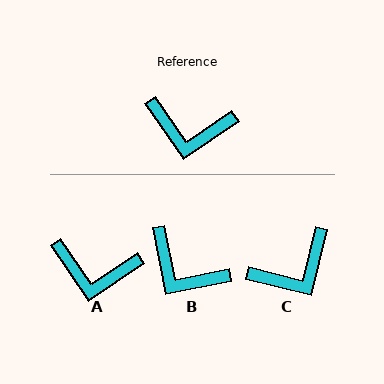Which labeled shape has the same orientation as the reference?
A.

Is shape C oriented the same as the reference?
No, it is off by about 42 degrees.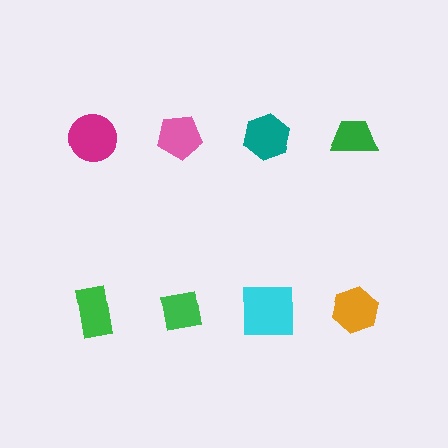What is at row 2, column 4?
An orange hexagon.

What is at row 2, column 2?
A green square.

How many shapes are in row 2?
4 shapes.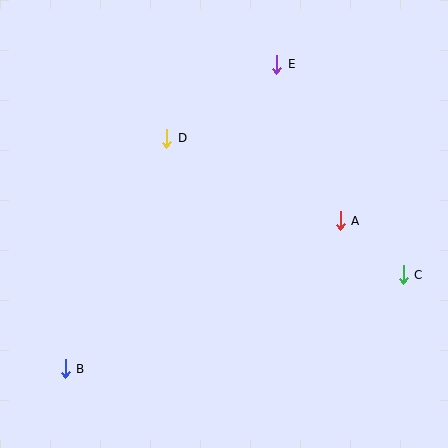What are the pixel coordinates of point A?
Point A is at (340, 221).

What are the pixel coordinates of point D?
Point D is at (167, 138).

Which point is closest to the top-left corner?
Point D is closest to the top-left corner.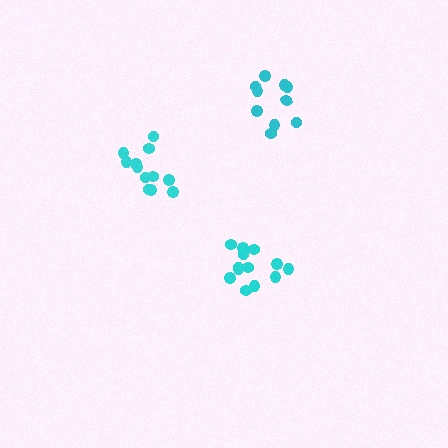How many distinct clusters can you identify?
There are 3 distinct clusters.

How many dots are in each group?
Group 1: 13 dots, Group 2: 12 dots, Group 3: 11 dots (36 total).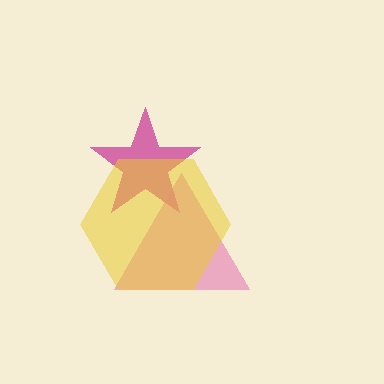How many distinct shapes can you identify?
There are 3 distinct shapes: a magenta star, a pink triangle, a yellow hexagon.